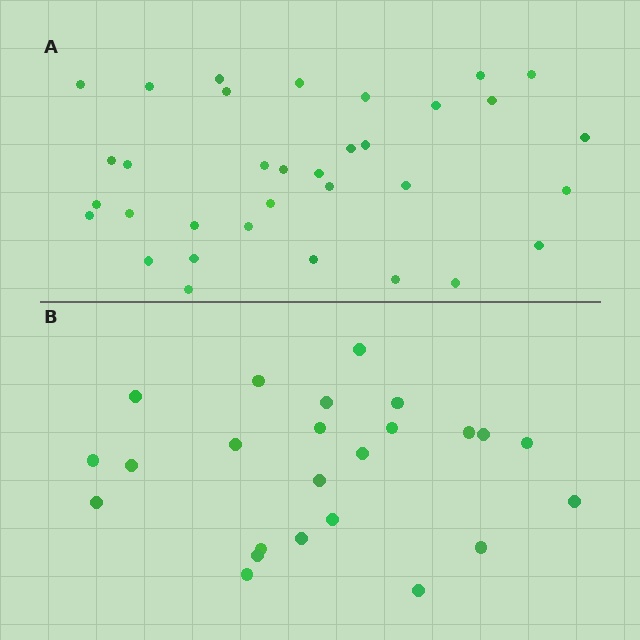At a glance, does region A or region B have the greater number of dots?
Region A (the top region) has more dots.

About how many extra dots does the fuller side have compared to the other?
Region A has roughly 10 or so more dots than region B.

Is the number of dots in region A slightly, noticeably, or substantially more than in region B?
Region A has noticeably more, but not dramatically so. The ratio is roughly 1.4 to 1.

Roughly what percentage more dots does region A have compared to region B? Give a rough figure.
About 40% more.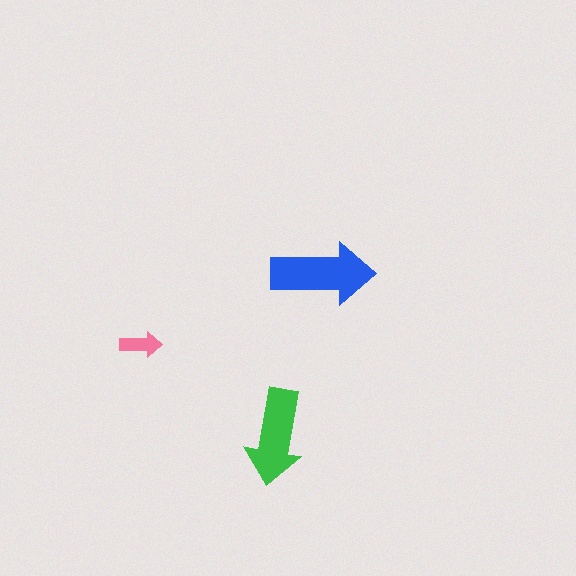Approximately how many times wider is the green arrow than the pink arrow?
About 2.5 times wider.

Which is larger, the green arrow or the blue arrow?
The blue one.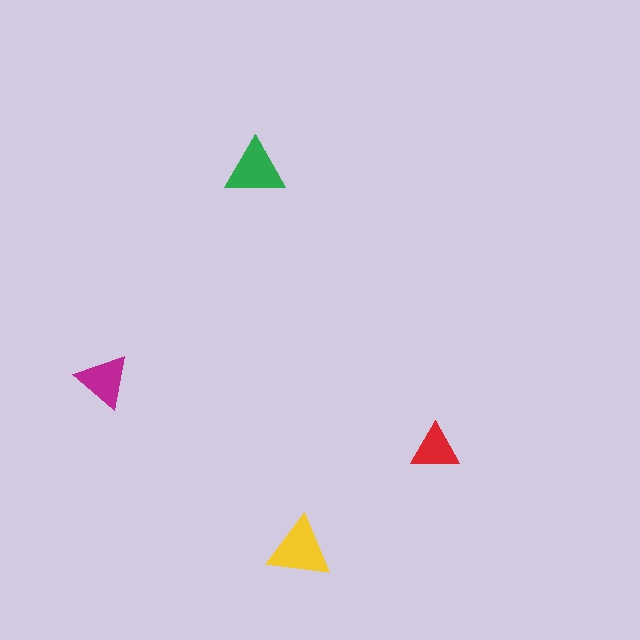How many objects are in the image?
There are 4 objects in the image.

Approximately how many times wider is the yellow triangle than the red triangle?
About 1.5 times wider.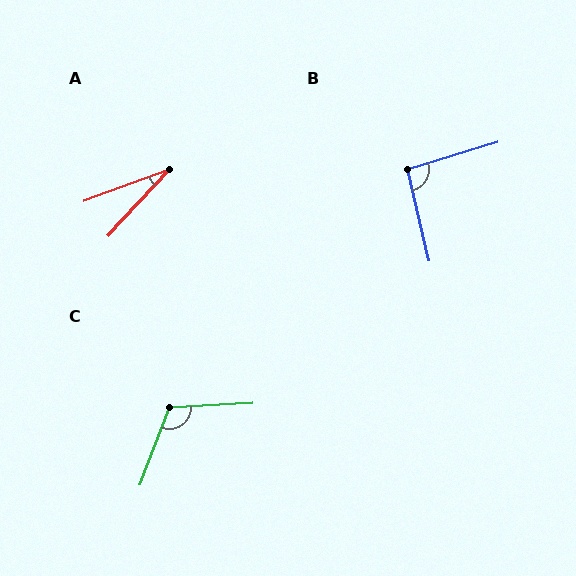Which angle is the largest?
C, at approximately 114 degrees.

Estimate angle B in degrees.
Approximately 93 degrees.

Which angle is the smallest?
A, at approximately 27 degrees.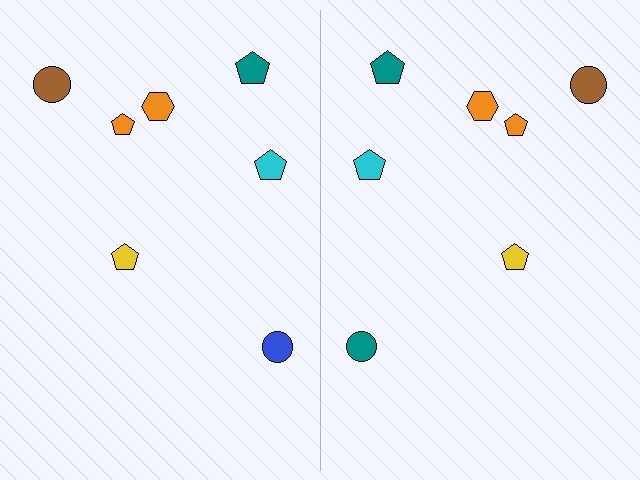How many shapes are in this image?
There are 14 shapes in this image.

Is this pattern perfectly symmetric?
No, the pattern is not perfectly symmetric. The teal circle on the right side breaks the symmetry — its mirror counterpart is blue.